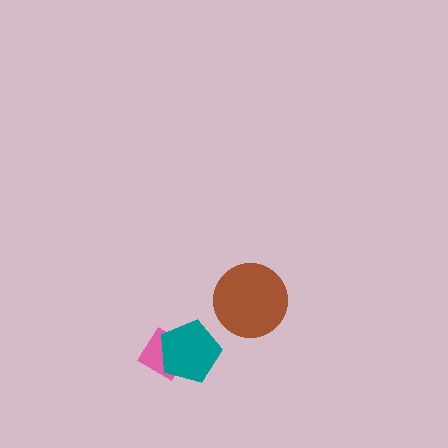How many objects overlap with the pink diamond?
1 object overlaps with the pink diamond.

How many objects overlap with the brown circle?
0 objects overlap with the brown circle.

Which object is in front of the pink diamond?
The teal pentagon is in front of the pink diamond.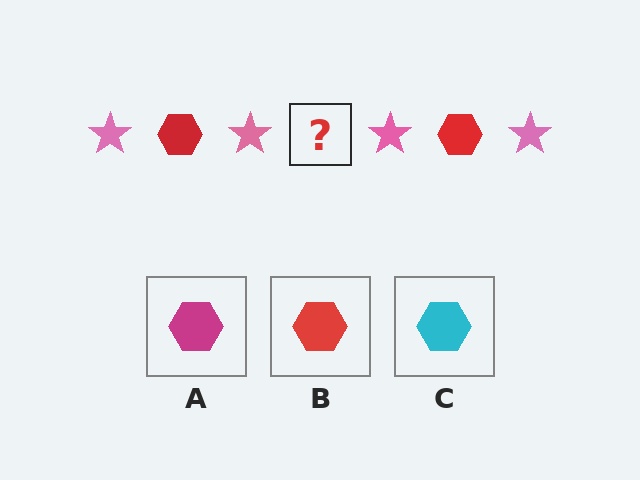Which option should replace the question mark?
Option B.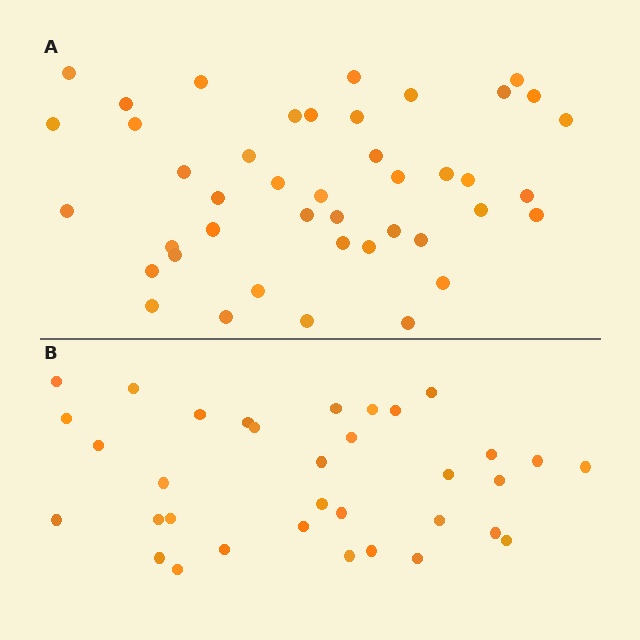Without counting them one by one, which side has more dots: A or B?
Region A (the top region) has more dots.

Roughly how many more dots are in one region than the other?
Region A has roughly 8 or so more dots than region B.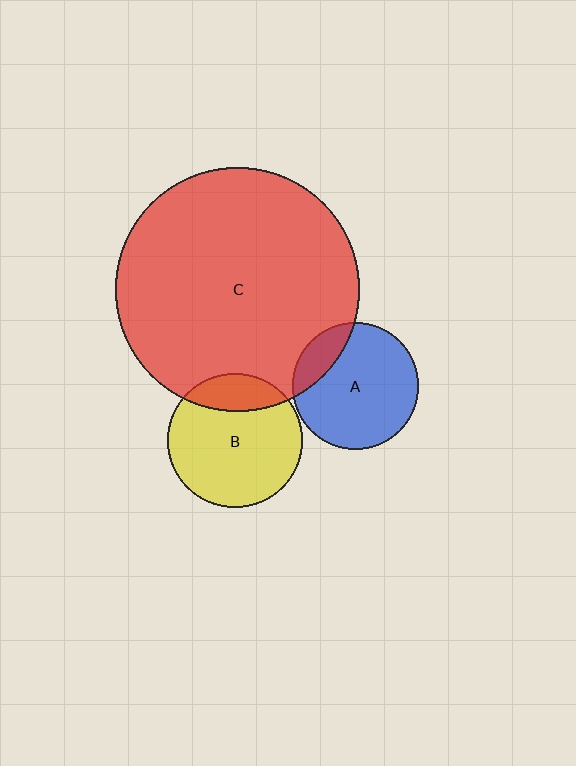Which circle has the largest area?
Circle C (red).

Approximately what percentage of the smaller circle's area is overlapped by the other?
Approximately 20%.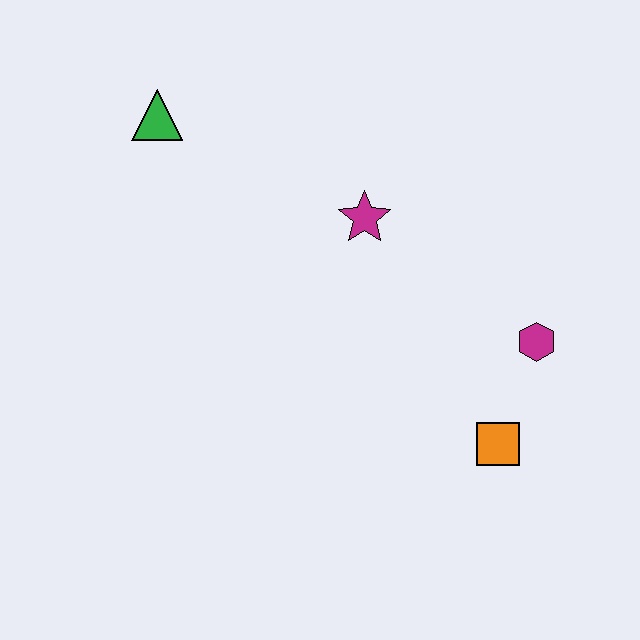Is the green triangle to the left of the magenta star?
Yes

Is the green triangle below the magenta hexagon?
No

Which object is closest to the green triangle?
The magenta star is closest to the green triangle.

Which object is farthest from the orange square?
The green triangle is farthest from the orange square.